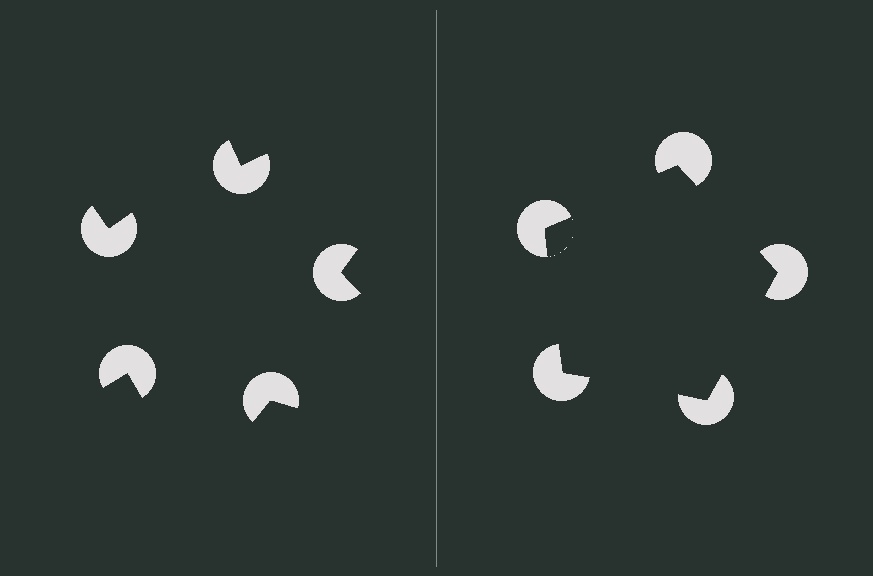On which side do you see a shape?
An illusory pentagon appears on the right side. On the left side the wedge cuts are rotated, so no coherent shape forms.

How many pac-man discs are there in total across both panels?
10 — 5 on each side.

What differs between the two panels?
The pac-man discs are positioned identically on both sides; only the wedge orientations differ. On the right they align to a pentagon; on the left they are misaligned.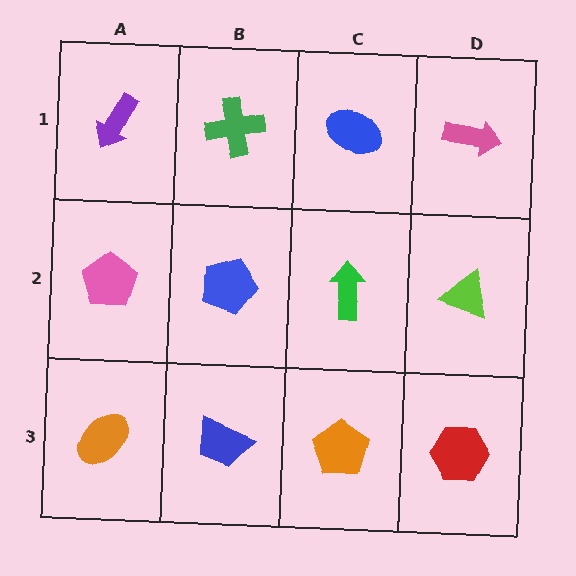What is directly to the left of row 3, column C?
A blue trapezoid.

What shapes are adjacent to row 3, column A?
A pink pentagon (row 2, column A), a blue trapezoid (row 3, column B).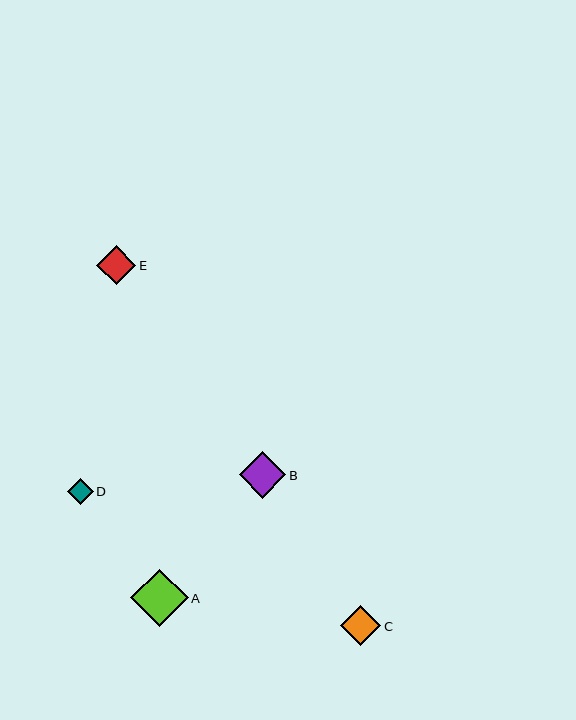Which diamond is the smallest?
Diamond D is the smallest with a size of approximately 26 pixels.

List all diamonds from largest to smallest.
From largest to smallest: A, B, C, E, D.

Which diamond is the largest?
Diamond A is the largest with a size of approximately 58 pixels.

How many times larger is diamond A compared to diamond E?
Diamond A is approximately 1.5 times the size of diamond E.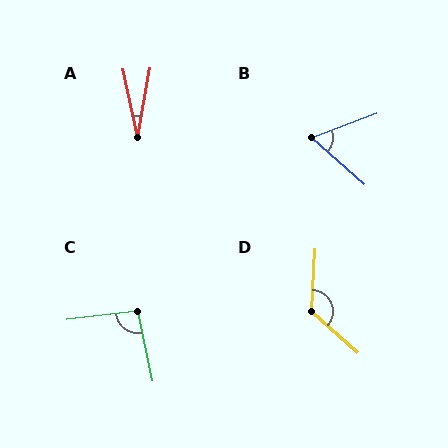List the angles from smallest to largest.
A (22°), B (62°), C (95°), D (129°).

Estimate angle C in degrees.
Approximately 95 degrees.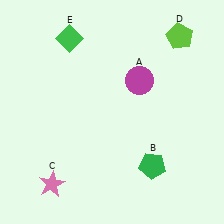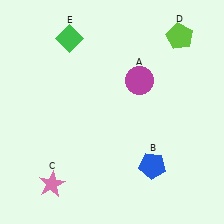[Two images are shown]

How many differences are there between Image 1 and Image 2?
There is 1 difference between the two images.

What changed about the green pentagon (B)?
In Image 1, B is green. In Image 2, it changed to blue.